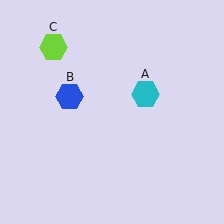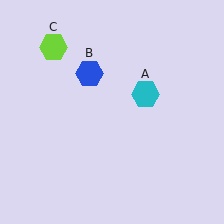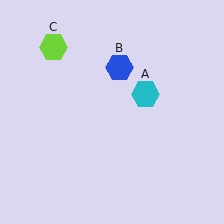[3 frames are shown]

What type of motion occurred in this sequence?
The blue hexagon (object B) rotated clockwise around the center of the scene.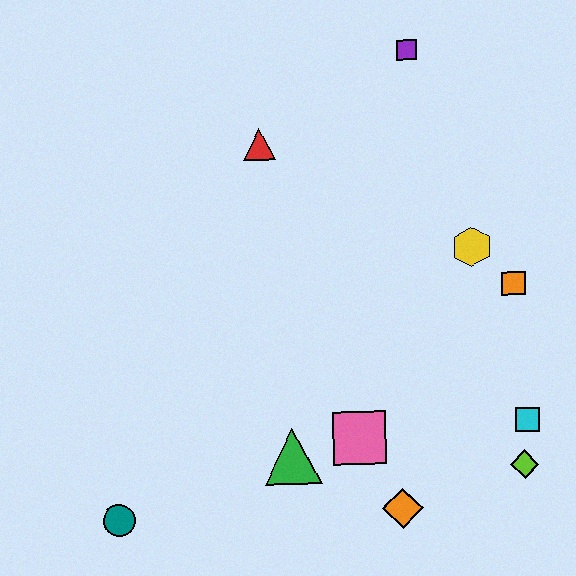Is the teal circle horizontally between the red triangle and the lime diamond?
No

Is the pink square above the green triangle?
Yes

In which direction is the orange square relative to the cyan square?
The orange square is above the cyan square.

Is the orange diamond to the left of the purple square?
Yes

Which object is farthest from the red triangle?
The lime diamond is farthest from the red triangle.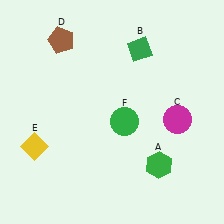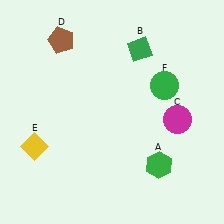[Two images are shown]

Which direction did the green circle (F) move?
The green circle (F) moved right.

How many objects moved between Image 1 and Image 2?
1 object moved between the two images.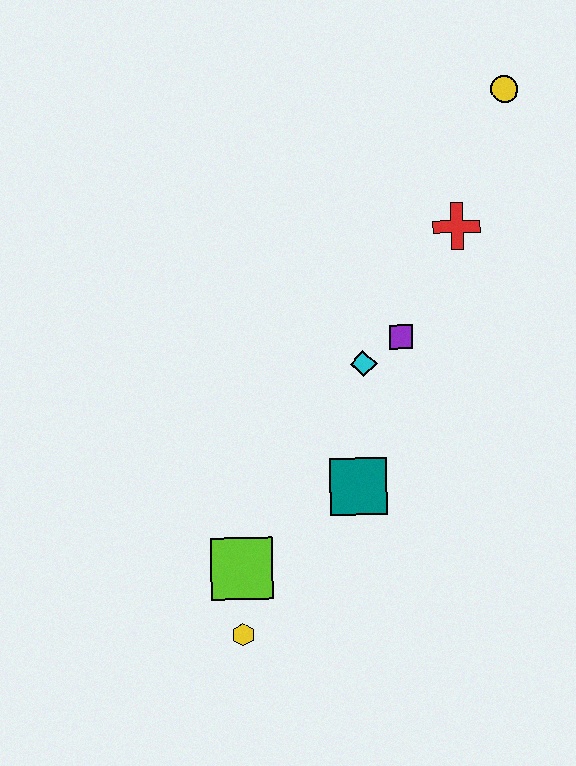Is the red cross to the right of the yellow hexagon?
Yes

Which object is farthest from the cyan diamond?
The yellow circle is farthest from the cyan diamond.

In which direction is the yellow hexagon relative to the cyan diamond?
The yellow hexagon is below the cyan diamond.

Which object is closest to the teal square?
The cyan diamond is closest to the teal square.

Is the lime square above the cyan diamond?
No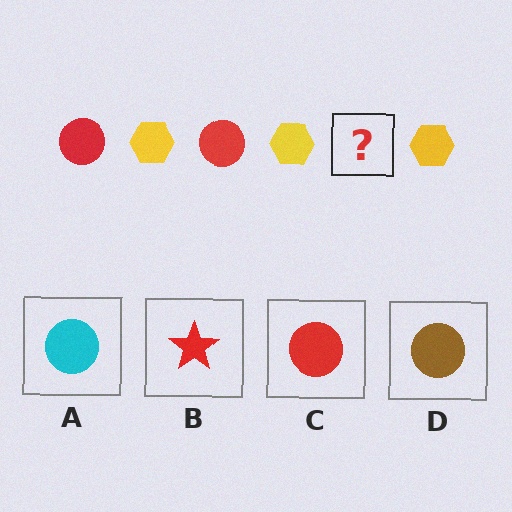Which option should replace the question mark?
Option C.